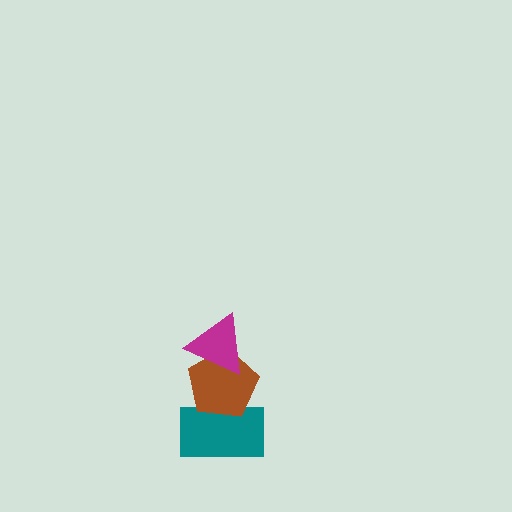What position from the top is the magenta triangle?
The magenta triangle is 1st from the top.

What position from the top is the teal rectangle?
The teal rectangle is 3rd from the top.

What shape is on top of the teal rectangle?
The brown pentagon is on top of the teal rectangle.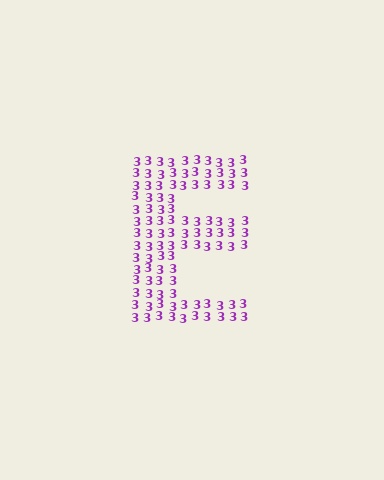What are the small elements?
The small elements are digit 3's.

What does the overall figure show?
The overall figure shows the letter E.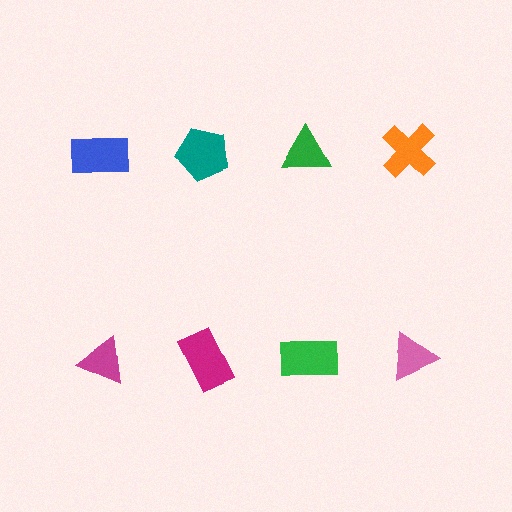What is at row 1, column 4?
An orange cross.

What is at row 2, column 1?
A magenta triangle.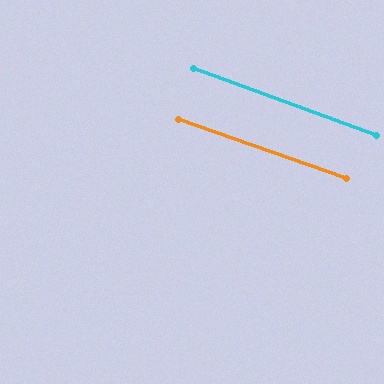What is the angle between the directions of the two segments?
Approximately 1 degree.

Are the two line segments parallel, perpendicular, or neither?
Parallel — their directions differ by only 1.1°.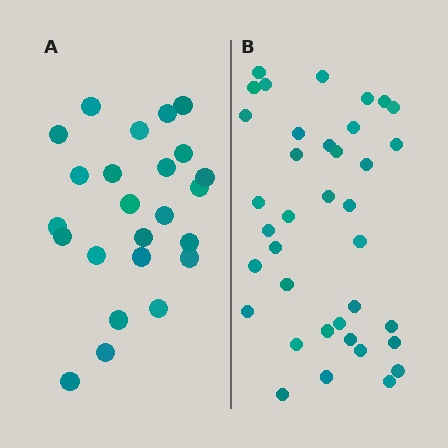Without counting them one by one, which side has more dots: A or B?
Region B (the right region) has more dots.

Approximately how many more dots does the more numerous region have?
Region B has approximately 15 more dots than region A.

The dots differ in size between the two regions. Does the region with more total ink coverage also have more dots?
No. Region A has more total ink coverage because its dots are larger, but region B actually contains more individual dots. Total area can be misleading — the number of items is what matters here.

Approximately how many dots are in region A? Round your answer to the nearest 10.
About 20 dots. (The exact count is 24, which rounds to 20.)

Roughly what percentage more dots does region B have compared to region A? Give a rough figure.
About 55% more.